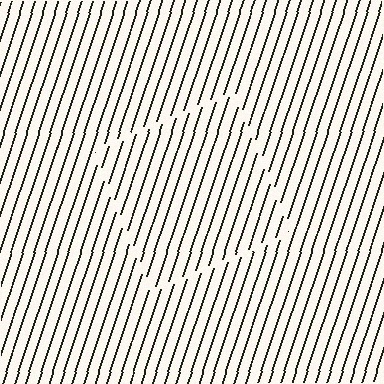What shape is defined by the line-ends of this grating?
An illusory square. The interior of the shape contains the same grating, shifted by half a period — the contour is defined by the phase discontinuity where line-ends from the inner and outer gratings abut.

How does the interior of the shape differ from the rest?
The interior of the shape contains the same grating, shifted by half a period — the contour is defined by the phase discontinuity where line-ends from the inner and outer gratings abut.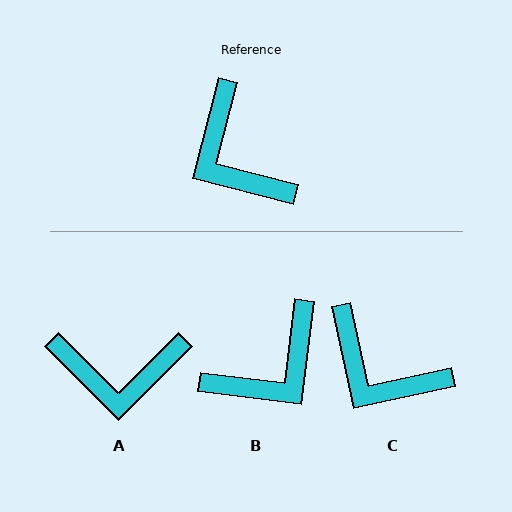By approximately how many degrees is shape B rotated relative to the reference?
Approximately 97 degrees counter-clockwise.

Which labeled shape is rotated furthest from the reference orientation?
B, about 97 degrees away.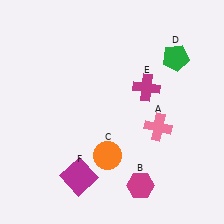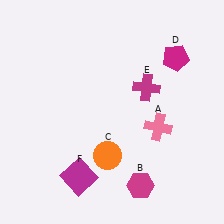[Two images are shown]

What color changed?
The pentagon (D) changed from green in Image 1 to magenta in Image 2.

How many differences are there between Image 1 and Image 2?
There is 1 difference between the two images.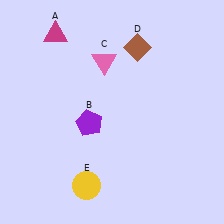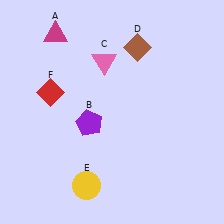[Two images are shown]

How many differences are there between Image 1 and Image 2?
There is 1 difference between the two images.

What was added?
A red diamond (F) was added in Image 2.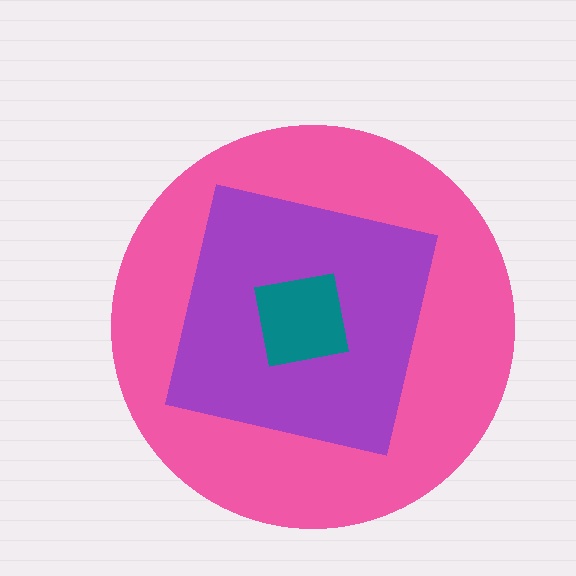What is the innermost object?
The teal square.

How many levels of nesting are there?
3.